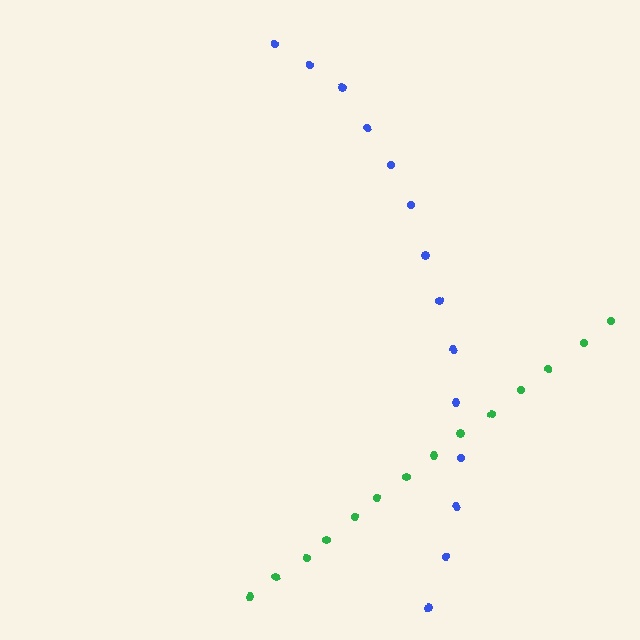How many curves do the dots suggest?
There are 2 distinct paths.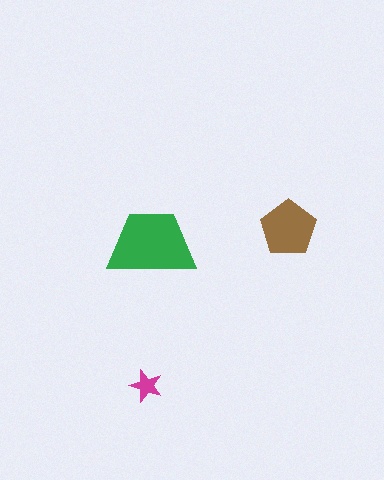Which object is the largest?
The green trapezoid.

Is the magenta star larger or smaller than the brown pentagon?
Smaller.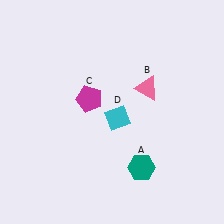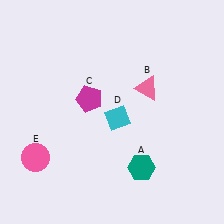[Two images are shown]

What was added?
A pink circle (E) was added in Image 2.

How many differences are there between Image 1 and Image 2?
There is 1 difference between the two images.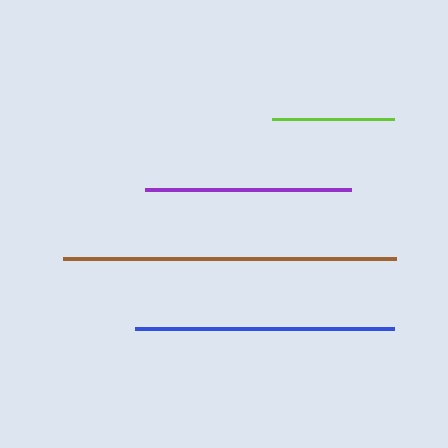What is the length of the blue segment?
The blue segment is approximately 259 pixels long.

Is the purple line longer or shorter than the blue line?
The blue line is longer than the purple line.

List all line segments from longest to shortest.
From longest to shortest: brown, blue, purple, lime.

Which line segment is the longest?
The brown line is the longest at approximately 333 pixels.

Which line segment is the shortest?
The lime line is the shortest at approximately 122 pixels.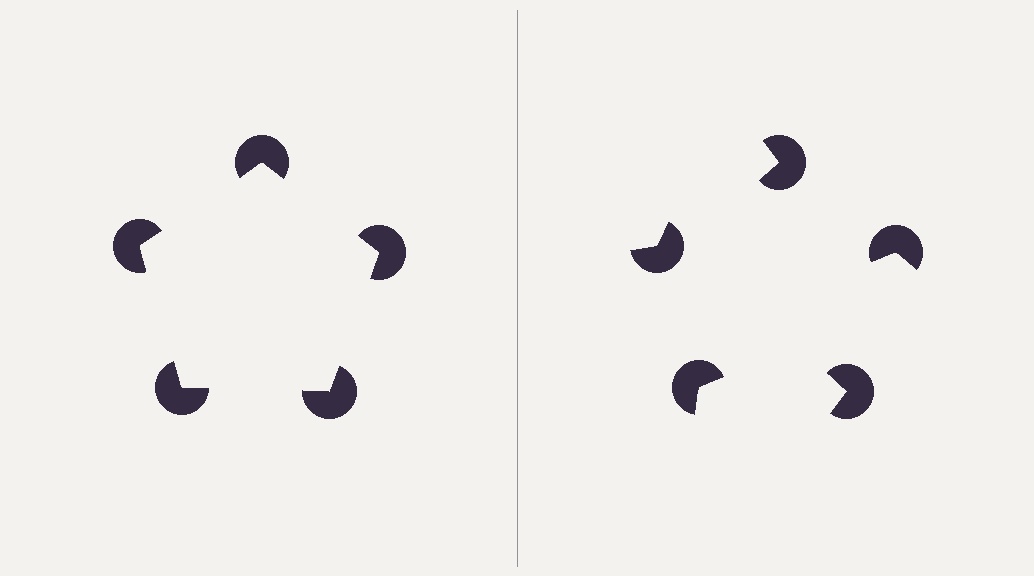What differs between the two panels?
The pac-man discs are positioned identically on both sides; only the wedge orientations differ. On the left they align to a pentagon; on the right they are misaligned.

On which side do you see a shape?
An illusory pentagon appears on the left side. On the right side the wedge cuts are rotated, so no coherent shape forms.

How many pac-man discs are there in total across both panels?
10 — 5 on each side.